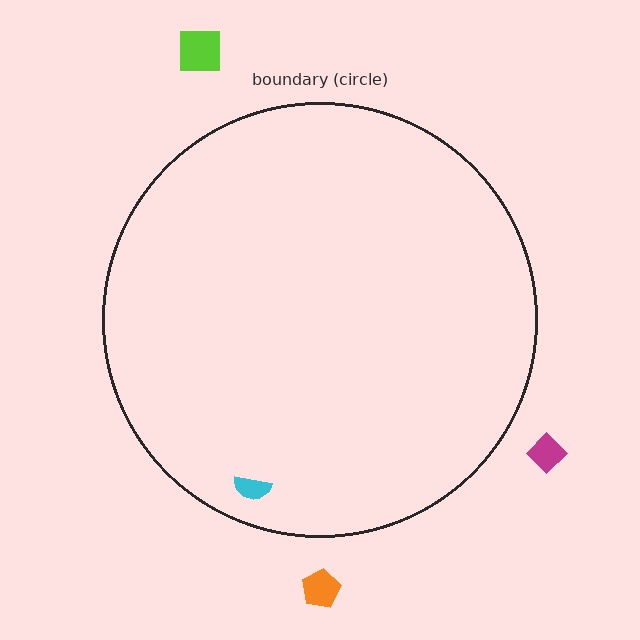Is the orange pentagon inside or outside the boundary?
Outside.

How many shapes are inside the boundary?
1 inside, 3 outside.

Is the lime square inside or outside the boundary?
Outside.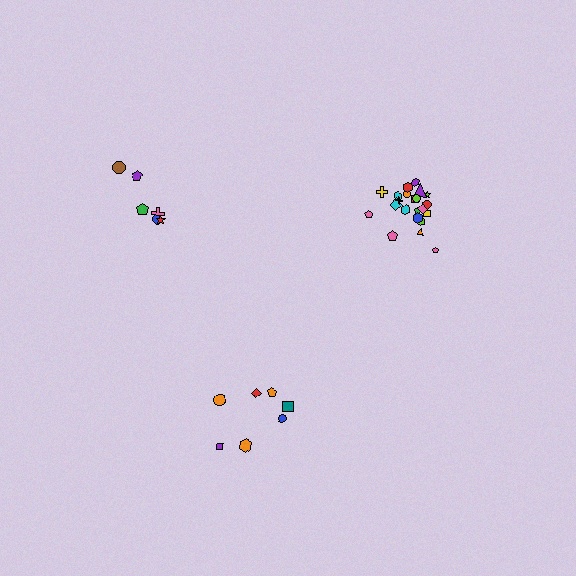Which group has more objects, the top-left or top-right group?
The top-right group.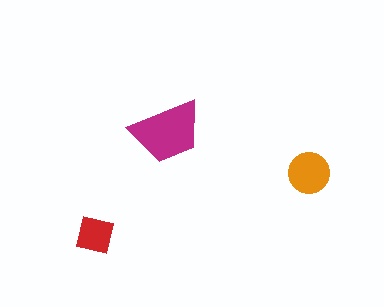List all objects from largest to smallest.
The magenta trapezoid, the orange circle, the red square.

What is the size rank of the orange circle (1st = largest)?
2nd.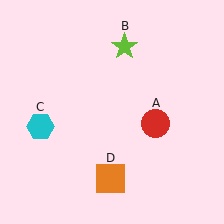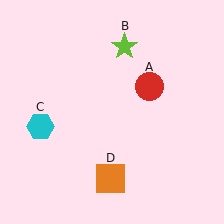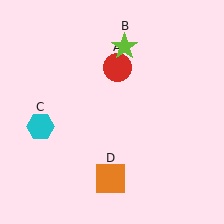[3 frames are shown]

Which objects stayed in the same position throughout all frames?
Lime star (object B) and cyan hexagon (object C) and orange square (object D) remained stationary.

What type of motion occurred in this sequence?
The red circle (object A) rotated counterclockwise around the center of the scene.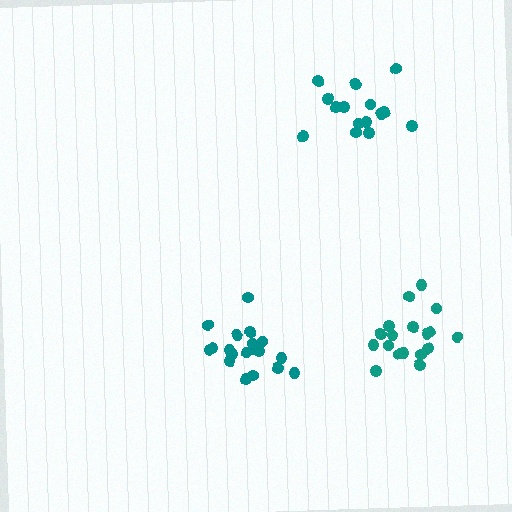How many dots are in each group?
Group 1: 15 dots, Group 2: 19 dots, Group 3: 18 dots (52 total).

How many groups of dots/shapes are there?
There are 3 groups.